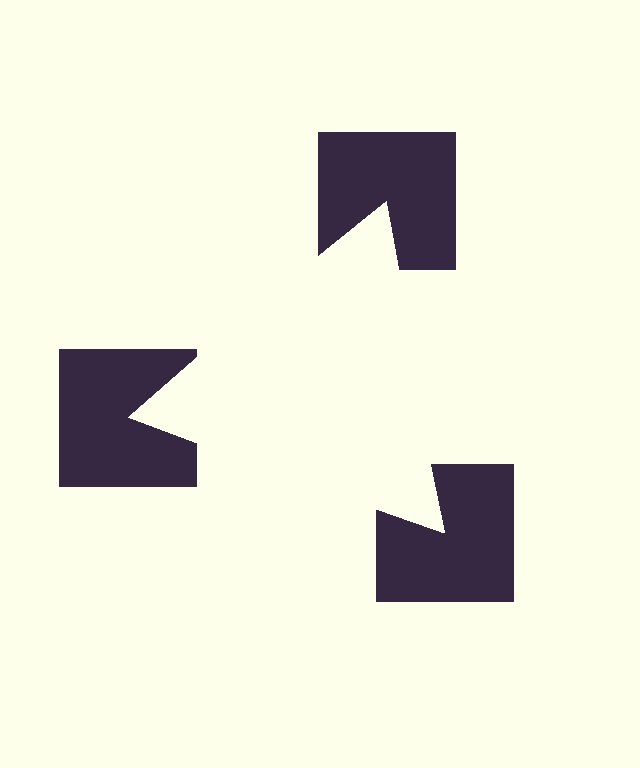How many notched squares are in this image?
There are 3 — one at each vertex of the illusory triangle.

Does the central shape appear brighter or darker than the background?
It typically appears slightly brighter than the background, even though no actual brightness change is drawn.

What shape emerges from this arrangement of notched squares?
An illusory triangle — its edges are inferred from the aligned wedge cuts in the notched squares, not physically drawn.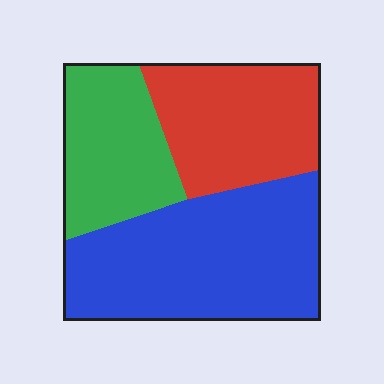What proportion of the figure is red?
Red covers 29% of the figure.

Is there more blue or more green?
Blue.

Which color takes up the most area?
Blue, at roughly 45%.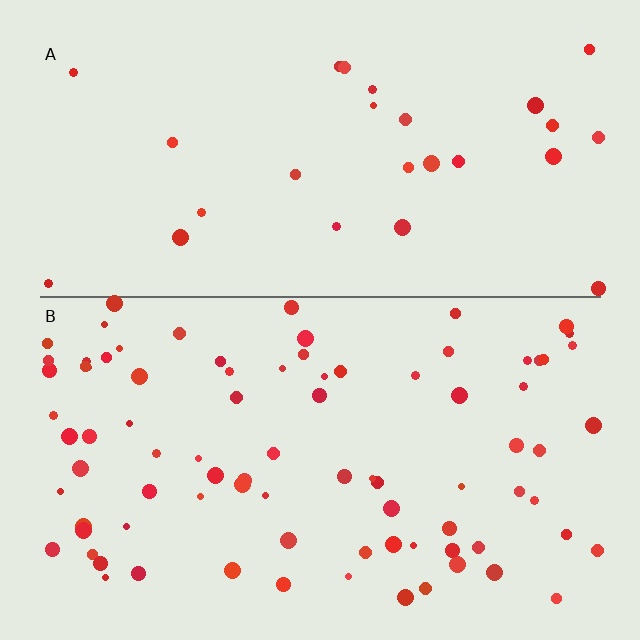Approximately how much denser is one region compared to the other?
Approximately 3.3× — region B over region A.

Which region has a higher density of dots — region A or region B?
B (the bottom).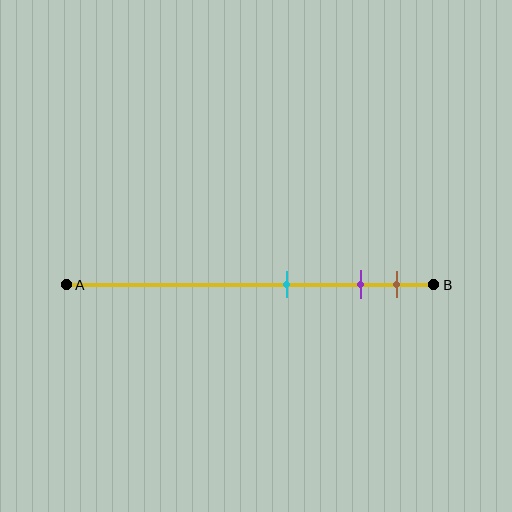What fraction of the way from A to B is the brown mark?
The brown mark is approximately 90% (0.9) of the way from A to B.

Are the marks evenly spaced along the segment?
No, the marks are not evenly spaced.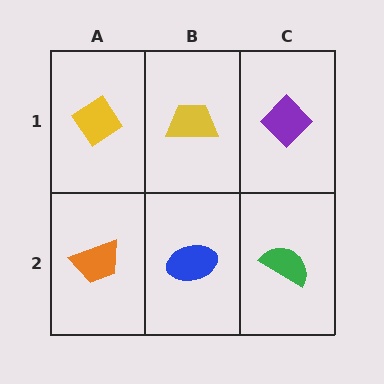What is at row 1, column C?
A purple diamond.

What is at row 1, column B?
A yellow trapezoid.